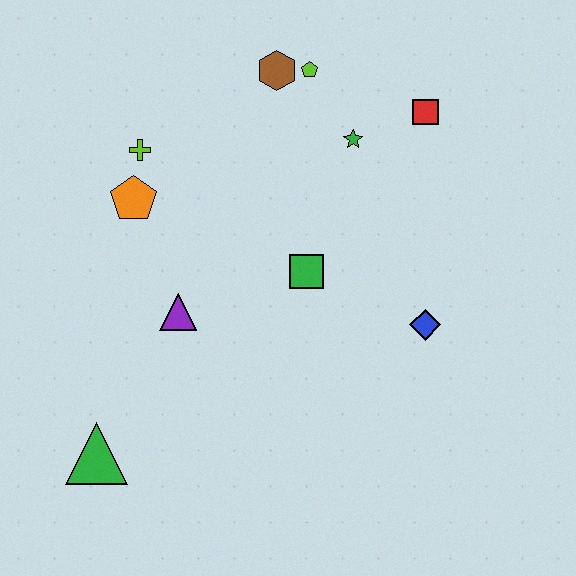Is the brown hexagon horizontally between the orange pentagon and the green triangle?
No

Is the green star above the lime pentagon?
No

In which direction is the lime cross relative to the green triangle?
The lime cross is above the green triangle.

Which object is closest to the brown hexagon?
The lime pentagon is closest to the brown hexagon.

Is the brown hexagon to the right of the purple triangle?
Yes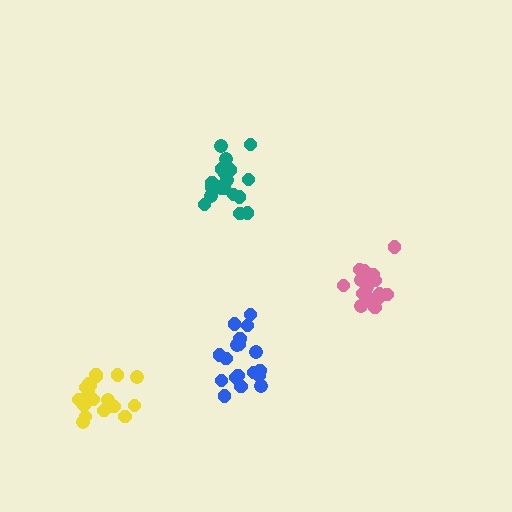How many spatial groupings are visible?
There are 4 spatial groupings.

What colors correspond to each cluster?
The clusters are colored: yellow, teal, blue, pink.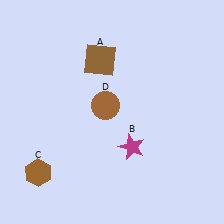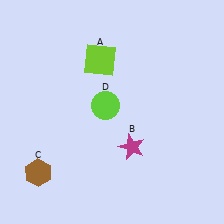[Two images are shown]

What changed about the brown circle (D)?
In Image 1, D is brown. In Image 2, it changed to lime.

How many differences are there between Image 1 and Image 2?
There are 2 differences between the two images.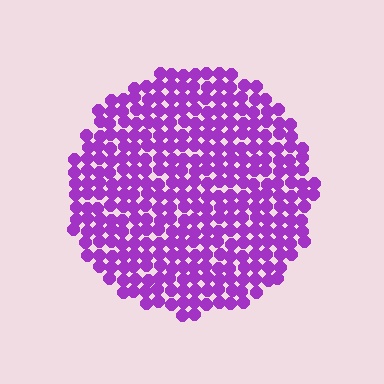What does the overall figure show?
The overall figure shows a circle.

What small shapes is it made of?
It is made of small circles.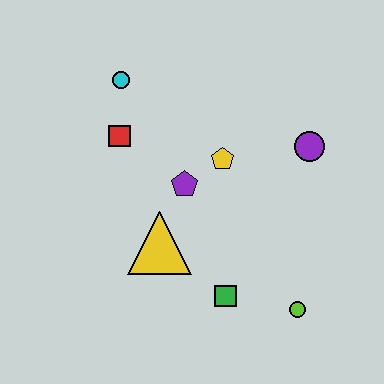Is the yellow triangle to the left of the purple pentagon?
Yes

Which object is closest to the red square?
The cyan circle is closest to the red square.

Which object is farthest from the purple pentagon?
The lime circle is farthest from the purple pentagon.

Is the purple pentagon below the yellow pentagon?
Yes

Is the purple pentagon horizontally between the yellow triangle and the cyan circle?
No